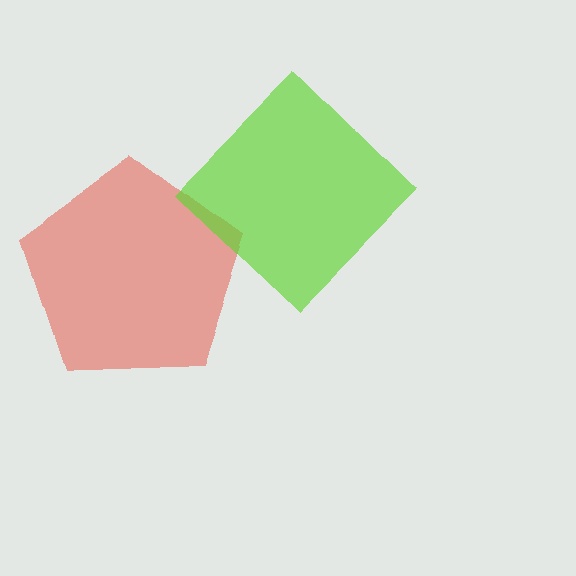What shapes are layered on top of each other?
The layered shapes are: a red pentagon, a lime diamond.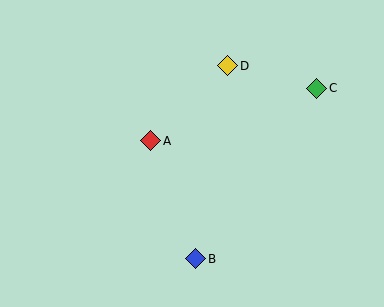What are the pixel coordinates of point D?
Point D is at (228, 66).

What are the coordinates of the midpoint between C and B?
The midpoint between C and B is at (256, 174).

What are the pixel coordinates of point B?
Point B is at (196, 259).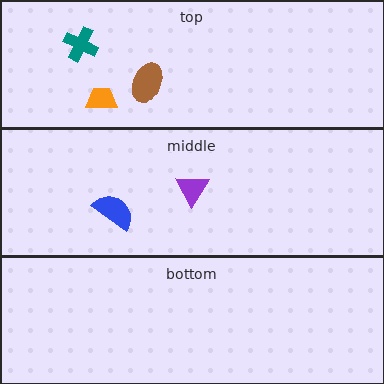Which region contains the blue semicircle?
The middle region.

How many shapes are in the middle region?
2.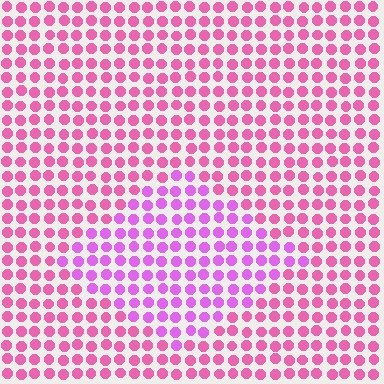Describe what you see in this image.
The image is filled with small pink elements in a uniform arrangement. A diamond-shaped region is visible where the elements are tinted to a slightly different hue, forming a subtle color boundary.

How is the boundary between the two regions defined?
The boundary is defined purely by a slight shift in hue (about 31 degrees). Spacing, size, and orientation are identical on both sides.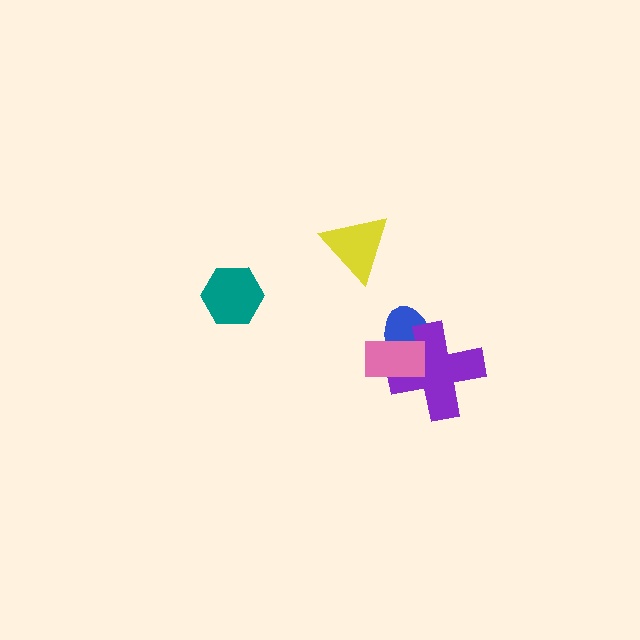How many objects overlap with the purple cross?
2 objects overlap with the purple cross.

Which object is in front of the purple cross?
The pink rectangle is in front of the purple cross.